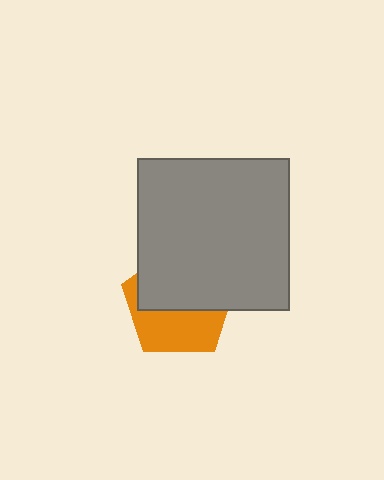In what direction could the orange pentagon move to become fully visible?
The orange pentagon could move down. That would shift it out from behind the gray square entirely.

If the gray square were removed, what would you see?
You would see the complete orange pentagon.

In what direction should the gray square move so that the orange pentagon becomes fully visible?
The gray square should move up. That is the shortest direction to clear the overlap and leave the orange pentagon fully visible.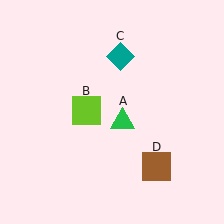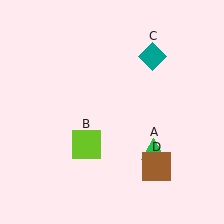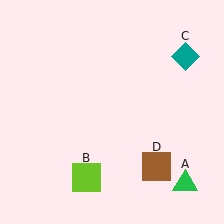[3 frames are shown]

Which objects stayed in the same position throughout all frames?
Brown square (object D) remained stationary.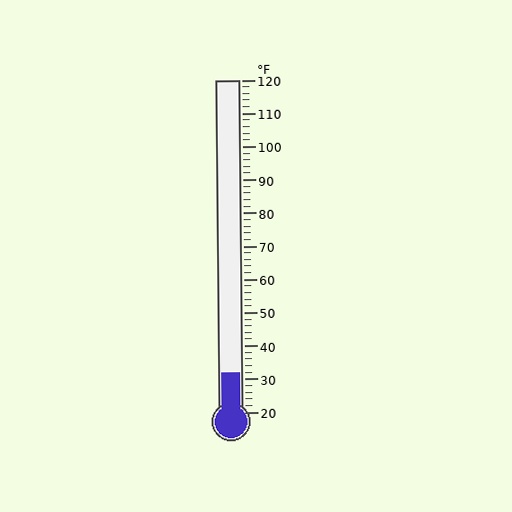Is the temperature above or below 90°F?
The temperature is below 90°F.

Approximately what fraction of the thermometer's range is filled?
The thermometer is filled to approximately 10% of its range.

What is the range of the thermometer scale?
The thermometer scale ranges from 20°F to 120°F.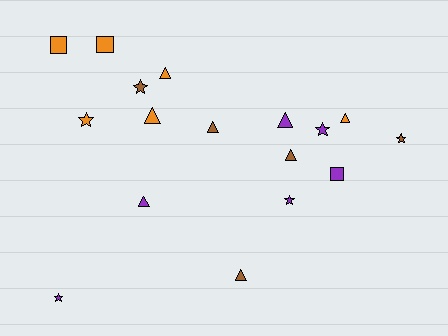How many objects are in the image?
There are 17 objects.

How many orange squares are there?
There are 2 orange squares.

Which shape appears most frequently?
Triangle, with 8 objects.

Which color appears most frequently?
Purple, with 6 objects.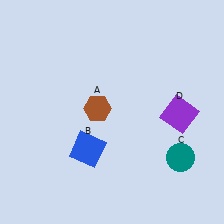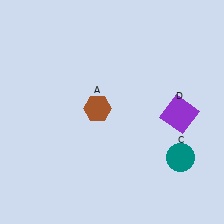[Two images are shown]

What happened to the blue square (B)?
The blue square (B) was removed in Image 2. It was in the bottom-left area of Image 1.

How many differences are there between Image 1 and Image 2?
There is 1 difference between the two images.